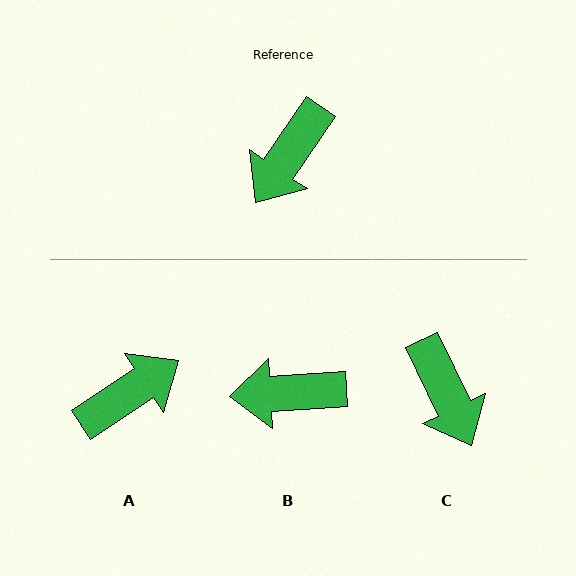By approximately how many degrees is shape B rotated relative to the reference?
Approximately 52 degrees clockwise.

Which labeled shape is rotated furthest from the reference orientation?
A, about 158 degrees away.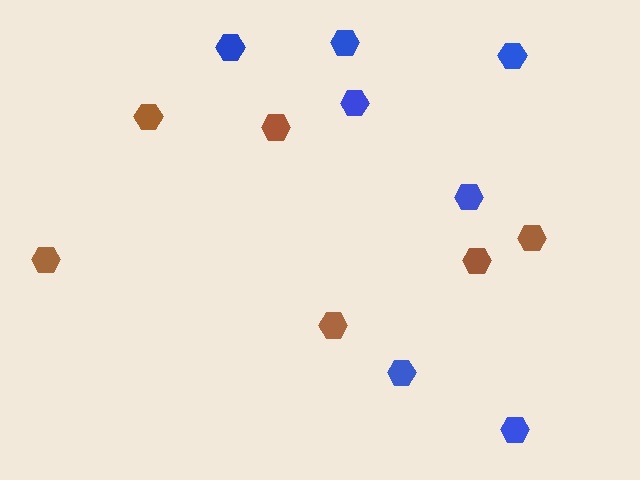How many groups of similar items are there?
There are 2 groups: one group of brown hexagons (6) and one group of blue hexagons (7).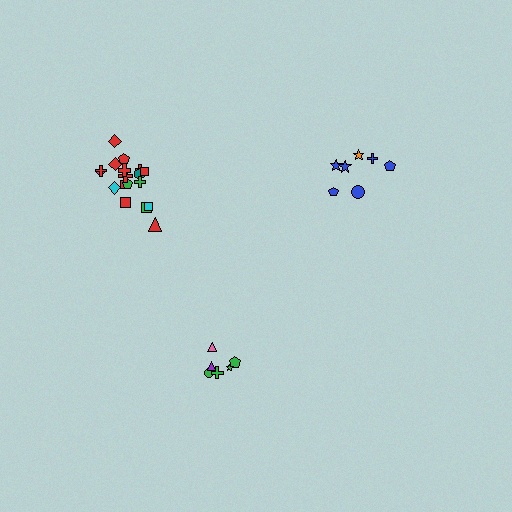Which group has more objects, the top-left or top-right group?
The top-left group.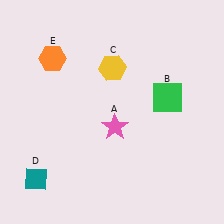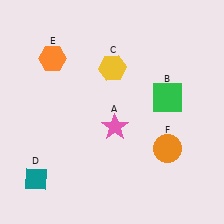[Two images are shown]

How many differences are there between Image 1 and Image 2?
There is 1 difference between the two images.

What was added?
An orange circle (F) was added in Image 2.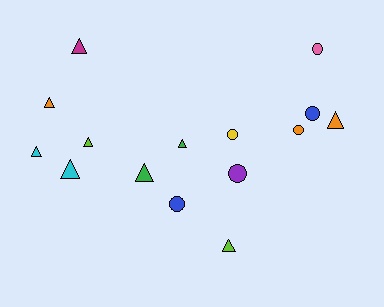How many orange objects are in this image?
There are 3 orange objects.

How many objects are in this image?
There are 15 objects.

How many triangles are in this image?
There are 9 triangles.